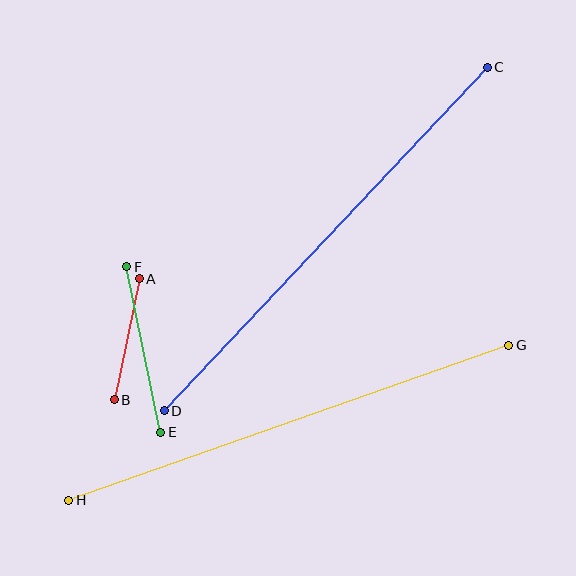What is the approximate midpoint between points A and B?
The midpoint is at approximately (127, 339) pixels.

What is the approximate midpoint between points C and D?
The midpoint is at approximately (326, 239) pixels.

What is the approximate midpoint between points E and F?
The midpoint is at approximately (144, 350) pixels.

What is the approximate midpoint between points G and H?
The midpoint is at approximately (289, 423) pixels.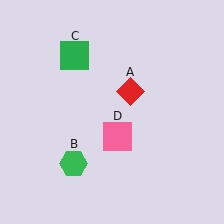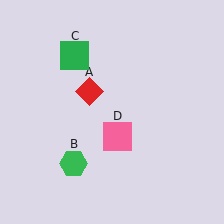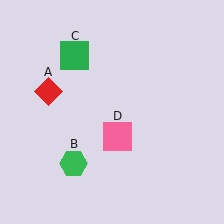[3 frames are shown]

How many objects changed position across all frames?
1 object changed position: red diamond (object A).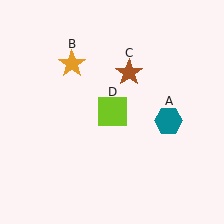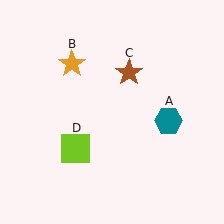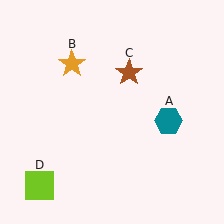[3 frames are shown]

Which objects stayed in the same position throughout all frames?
Teal hexagon (object A) and orange star (object B) and brown star (object C) remained stationary.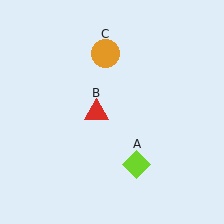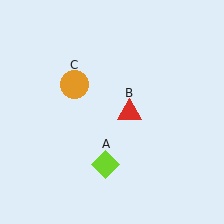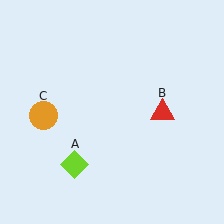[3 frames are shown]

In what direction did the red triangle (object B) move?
The red triangle (object B) moved right.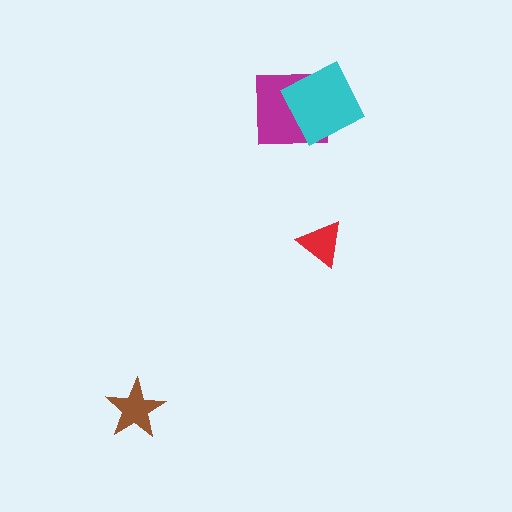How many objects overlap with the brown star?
0 objects overlap with the brown star.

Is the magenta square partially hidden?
Yes, it is partially covered by another shape.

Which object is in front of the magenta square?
The cyan square is in front of the magenta square.